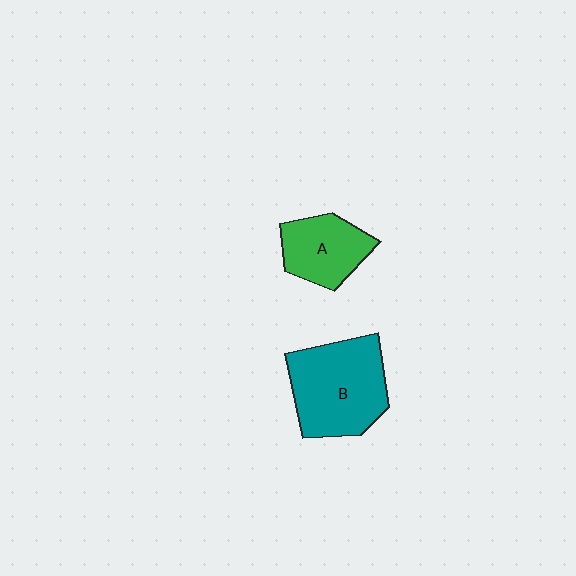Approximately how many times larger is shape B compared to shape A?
Approximately 1.6 times.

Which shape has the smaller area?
Shape A (green).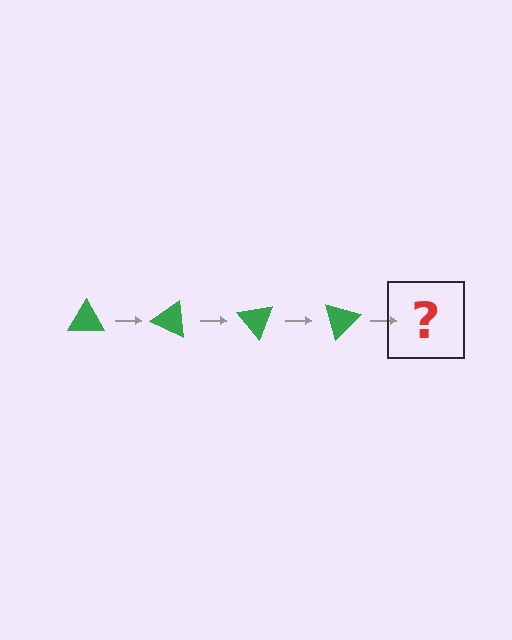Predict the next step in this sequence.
The next step is a green triangle rotated 100 degrees.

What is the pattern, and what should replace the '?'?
The pattern is that the triangle rotates 25 degrees each step. The '?' should be a green triangle rotated 100 degrees.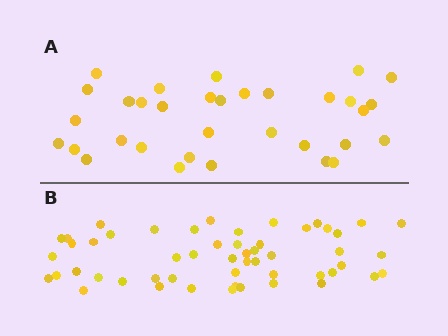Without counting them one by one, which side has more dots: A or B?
Region B (the bottom region) has more dots.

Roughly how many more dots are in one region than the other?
Region B has approximately 20 more dots than region A.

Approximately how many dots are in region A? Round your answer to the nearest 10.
About 30 dots. (The exact count is 33, which rounds to 30.)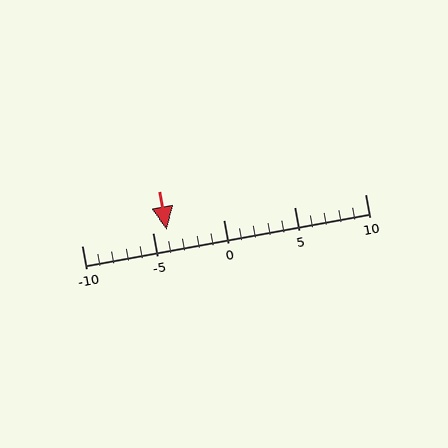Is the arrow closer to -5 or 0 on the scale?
The arrow is closer to -5.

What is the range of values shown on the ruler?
The ruler shows values from -10 to 10.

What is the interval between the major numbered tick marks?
The major tick marks are spaced 5 units apart.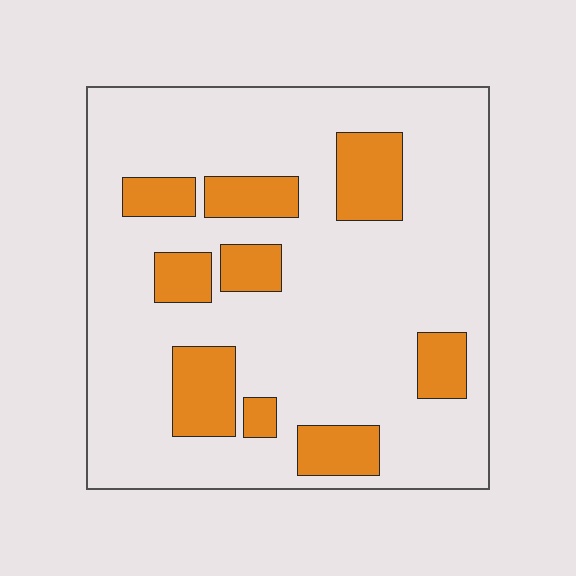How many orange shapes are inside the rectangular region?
9.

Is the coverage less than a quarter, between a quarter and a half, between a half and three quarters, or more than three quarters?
Less than a quarter.